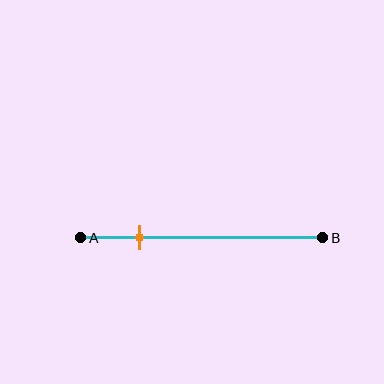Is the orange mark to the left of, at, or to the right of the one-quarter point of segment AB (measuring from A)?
The orange mark is approximately at the one-quarter point of segment AB.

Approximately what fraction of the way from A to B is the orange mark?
The orange mark is approximately 25% of the way from A to B.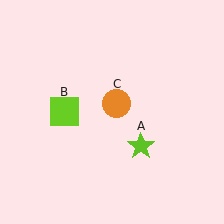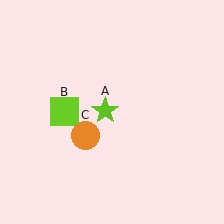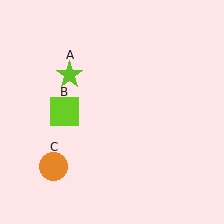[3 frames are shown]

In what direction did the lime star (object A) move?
The lime star (object A) moved up and to the left.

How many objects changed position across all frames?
2 objects changed position: lime star (object A), orange circle (object C).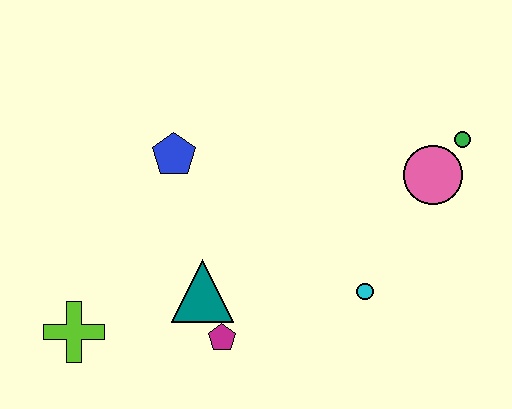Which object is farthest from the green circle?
The lime cross is farthest from the green circle.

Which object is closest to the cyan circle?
The pink circle is closest to the cyan circle.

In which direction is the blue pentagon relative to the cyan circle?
The blue pentagon is to the left of the cyan circle.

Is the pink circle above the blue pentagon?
No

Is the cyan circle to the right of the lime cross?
Yes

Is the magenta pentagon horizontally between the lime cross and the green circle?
Yes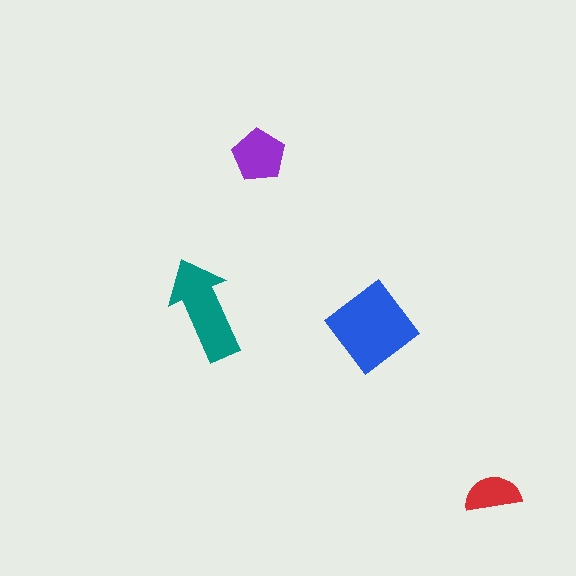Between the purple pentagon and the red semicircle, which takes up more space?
The purple pentagon.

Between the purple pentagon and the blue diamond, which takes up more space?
The blue diamond.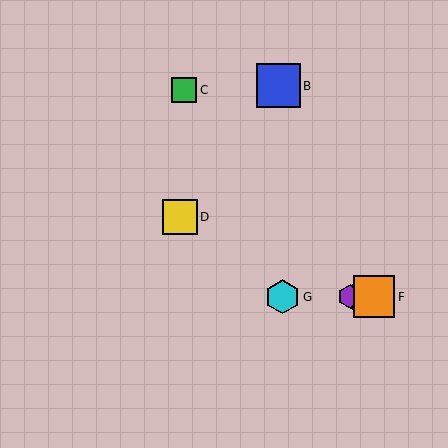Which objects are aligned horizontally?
Objects A, E, F, G are aligned horizontally.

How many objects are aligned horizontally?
4 objects (A, E, F, G) are aligned horizontally.